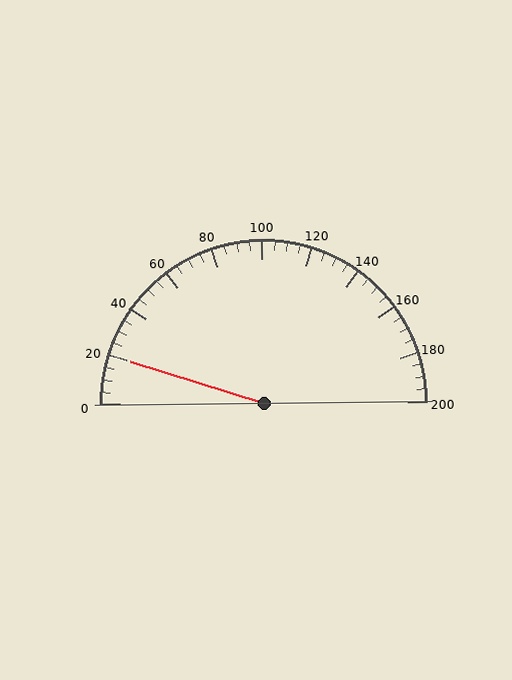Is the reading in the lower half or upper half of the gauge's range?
The reading is in the lower half of the range (0 to 200).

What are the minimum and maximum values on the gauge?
The gauge ranges from 0 to 200.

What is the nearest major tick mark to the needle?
The nearest major tick mark is 20.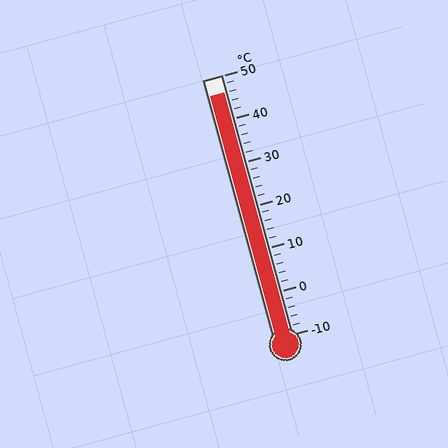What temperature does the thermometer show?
The thermometer shows approximately 46°C.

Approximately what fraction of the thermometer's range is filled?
The thermometer is filled to approximately 95% of its range.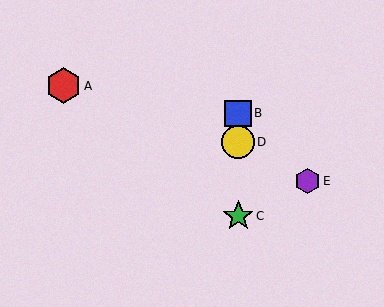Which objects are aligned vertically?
Objects B, C, D are aligned vertically.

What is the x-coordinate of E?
Object E is at x≈308.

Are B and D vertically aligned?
Yes, both are at x≈238.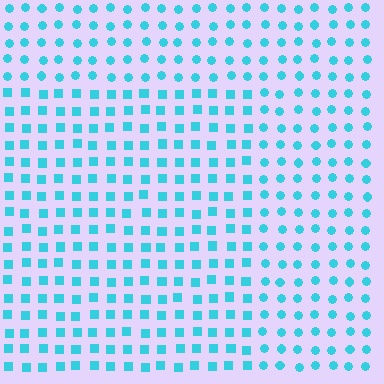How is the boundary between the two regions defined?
The boundary is defined by a change in element shape: squares inside vs. circles outside. All elements share the same color and spacing.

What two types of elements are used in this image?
The image uses squares inside the rectangle region and circles outside it.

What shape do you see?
I see a rectangle.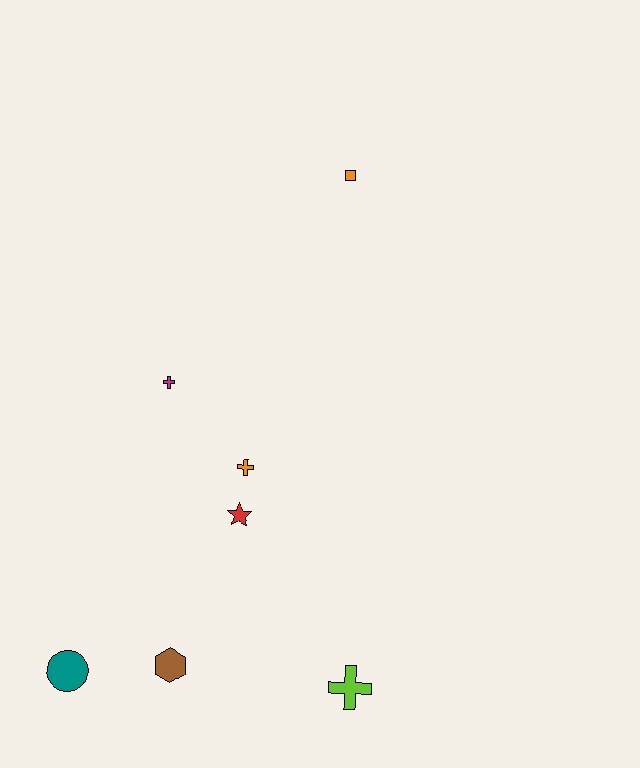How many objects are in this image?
There are 7 objects.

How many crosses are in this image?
There are 3 crosses.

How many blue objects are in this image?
There are no blue objects.